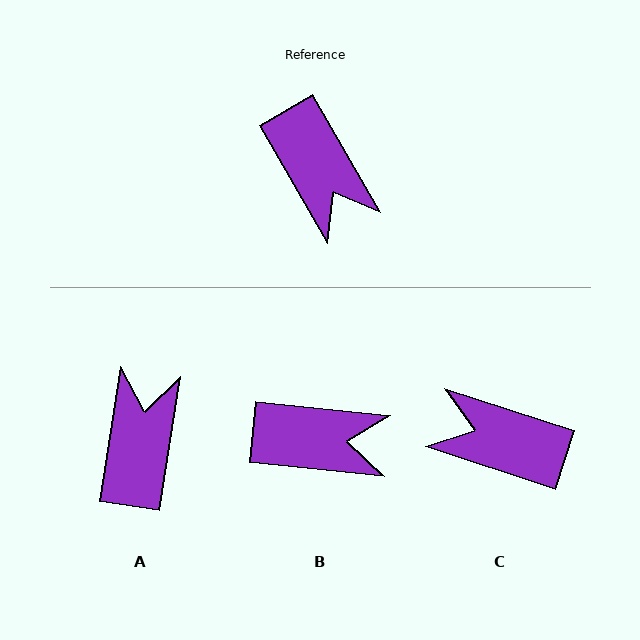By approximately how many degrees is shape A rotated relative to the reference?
Approximately 141 degrees counter-clockwise.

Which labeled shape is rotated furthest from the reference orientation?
A, about 141 degrees away.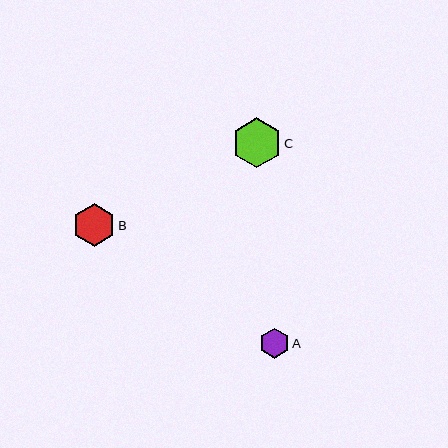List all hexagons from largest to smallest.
From largest to smallest: C, B, A.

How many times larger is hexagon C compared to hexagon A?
Hexagon C is approximately 1.7 times the size of hexagon A.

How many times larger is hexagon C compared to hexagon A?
Hexagon C is approximately 1.7 times the size of hexagon A.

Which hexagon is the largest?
Hexagon C is the largest with a size of approximately 50 pixels.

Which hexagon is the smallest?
Hexagon A is the smallest with a size of approximately 30 pixels.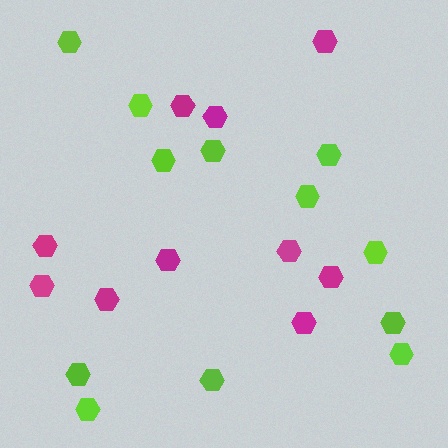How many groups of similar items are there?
There are 2 groups: one group of magenta hexagons (10) and one group of lime hexagons (12).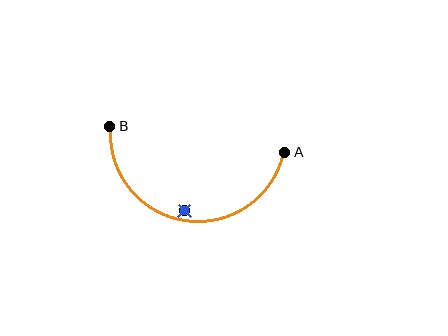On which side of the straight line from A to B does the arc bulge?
The arc bulges below the straight line connecting A and B.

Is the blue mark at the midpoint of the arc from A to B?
No — the blue mark does not lie on the arc at all. It sits slightly inside the curve.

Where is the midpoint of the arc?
The arc midpoint is the point on the curve farthest from the straight line joining A and B. It sits below that line.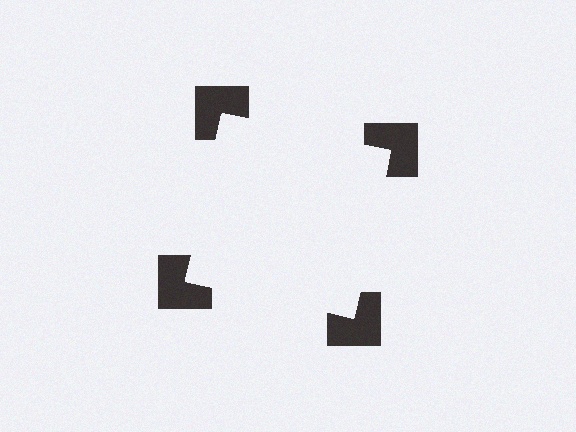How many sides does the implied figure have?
4 sides.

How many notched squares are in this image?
There are 4 — one at each vertex of the illusory square.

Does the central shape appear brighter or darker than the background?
It typically appears slightly brighter than the background, even though no actual brightness change is drawn.